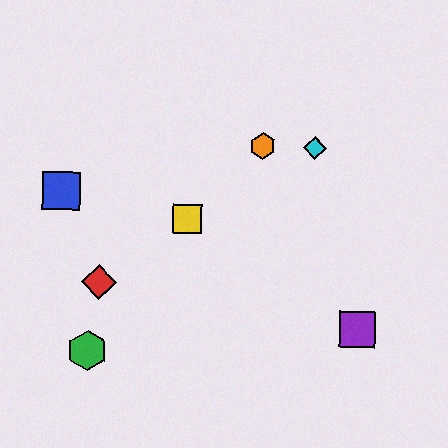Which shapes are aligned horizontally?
The orange hexagon, the cyan diamond are aligned horizontally.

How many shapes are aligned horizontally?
2 shapes (the orange hexagon, the cyan diamond) are aligned horizontally.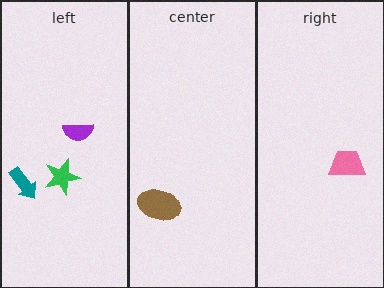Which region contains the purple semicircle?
The left region.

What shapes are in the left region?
The purple semicircle, the teal arrow, the green star.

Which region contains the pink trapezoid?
The right region.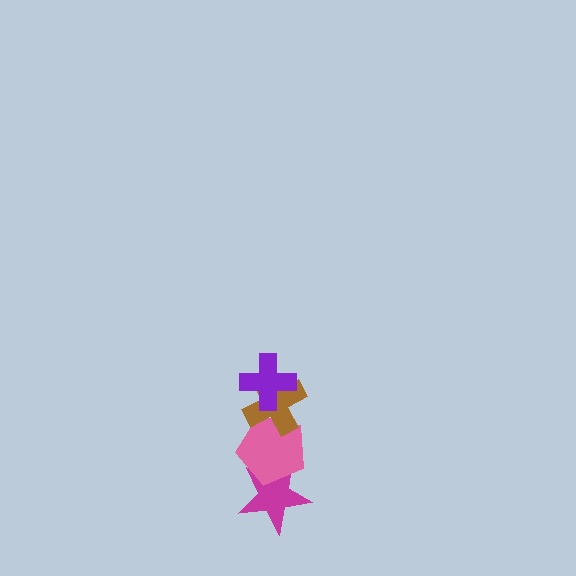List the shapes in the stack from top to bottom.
From top to bottom: the purple cross, the brown cross, the pink pentagon, the magenta star.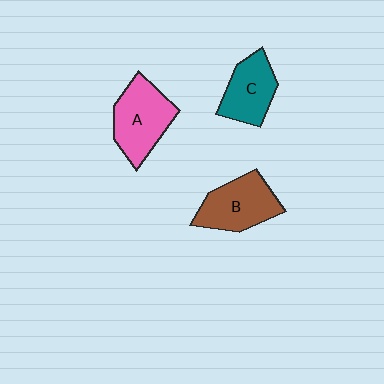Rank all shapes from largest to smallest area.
From largest to smallest: A (pink), B (brown), C (teal).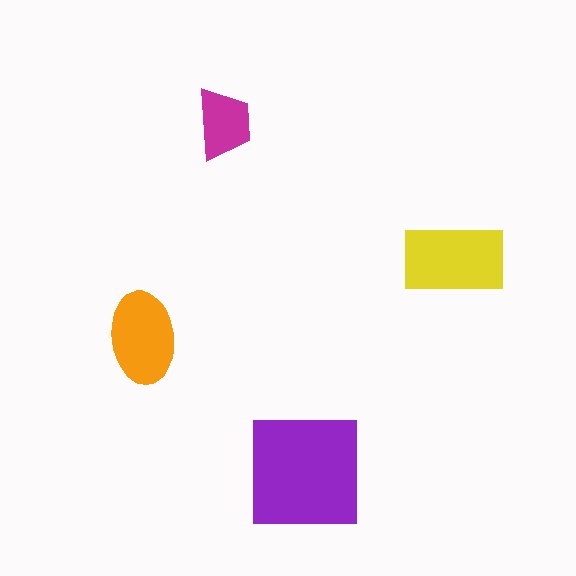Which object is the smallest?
The magenta trapezoid.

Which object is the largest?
The purple square.